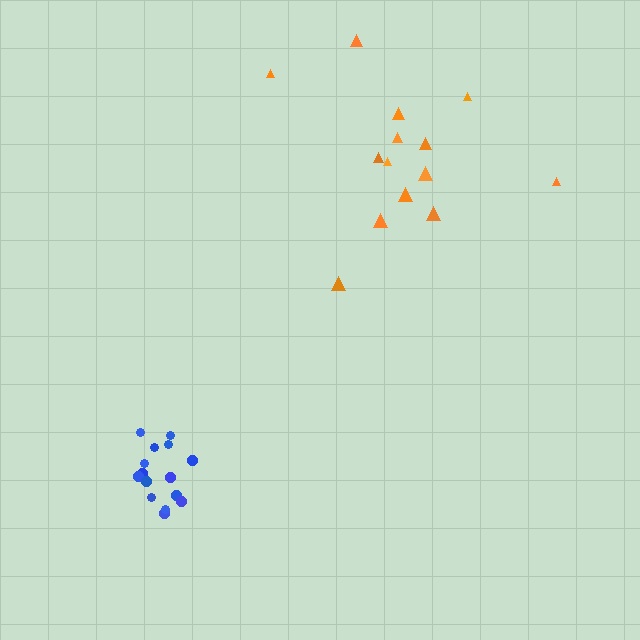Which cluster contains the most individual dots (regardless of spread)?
Blue (15).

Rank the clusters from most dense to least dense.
blue, orange.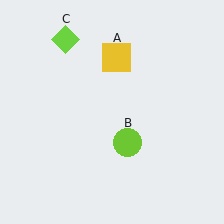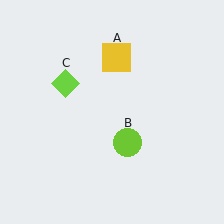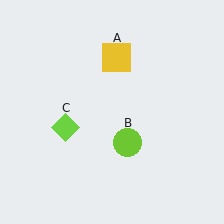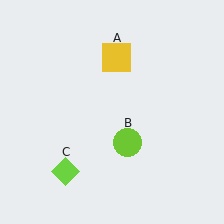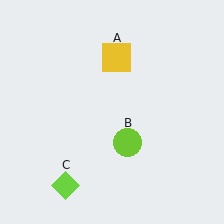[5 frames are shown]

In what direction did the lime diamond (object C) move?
The lime diamond (object C) moved down.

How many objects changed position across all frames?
1 object changed position: lime diamond (object C).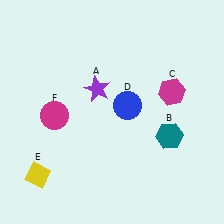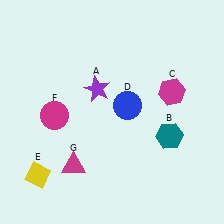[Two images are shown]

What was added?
A magenta triangle (G) was added in Image 2.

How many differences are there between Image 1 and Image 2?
There is 1 difference between the two images.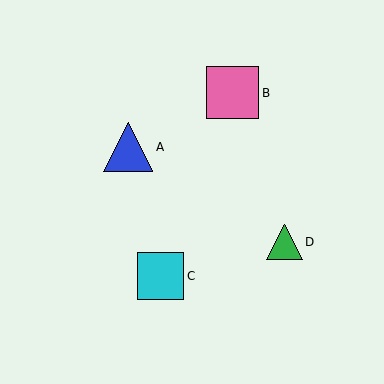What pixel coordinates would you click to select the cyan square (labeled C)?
Click at (161, 276) to select the cyan square C.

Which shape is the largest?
The pink square (labeled B) is the largest.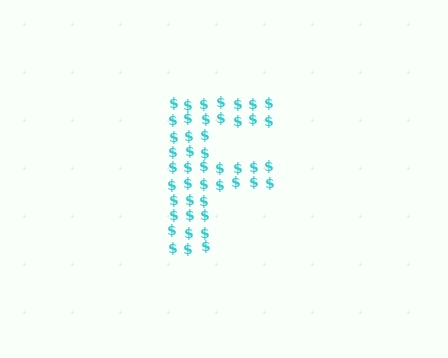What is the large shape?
The large shape is the letter F.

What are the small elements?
The small elements are dollar signs.